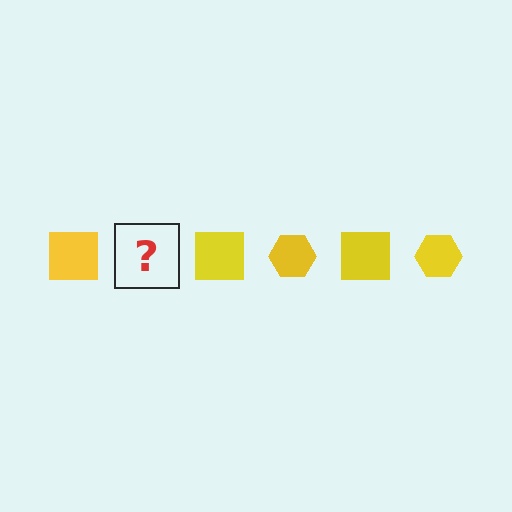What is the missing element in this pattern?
The missing element is a yellow hexagon.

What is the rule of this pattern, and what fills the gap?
The rule is that the pattern cycles through square, hexagon shapes in yellow. The gap should be filled with a yellow hexagon.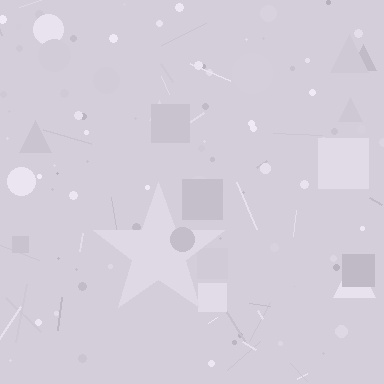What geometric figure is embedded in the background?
A star is embedded in the background.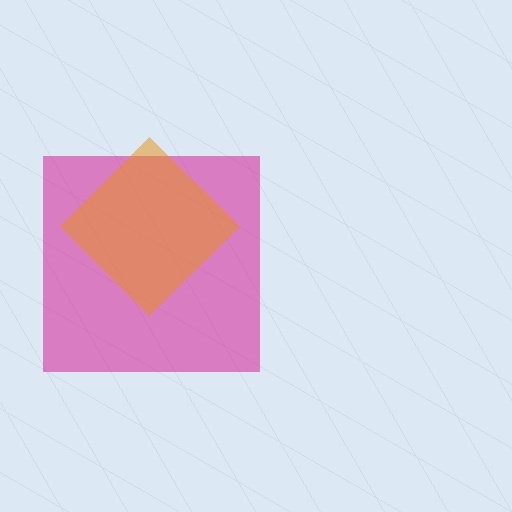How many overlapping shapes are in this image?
There are 2 overlapping shapes in the image.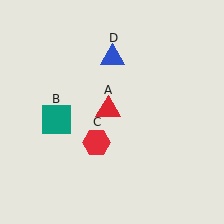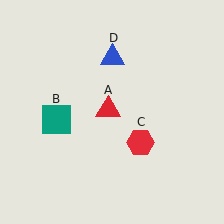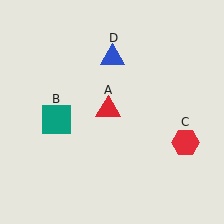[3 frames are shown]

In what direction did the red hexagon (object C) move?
The red hexagon (object C) moved right.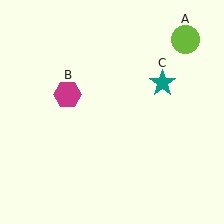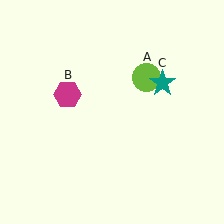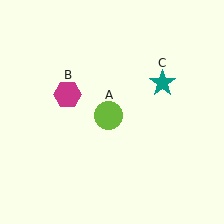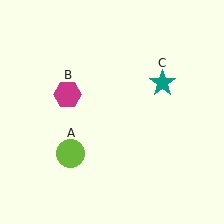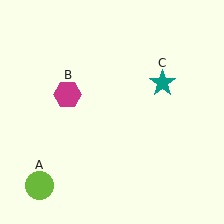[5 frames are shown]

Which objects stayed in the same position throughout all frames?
Magenta hexagon (object B) and teal star (object C) remained stationary.